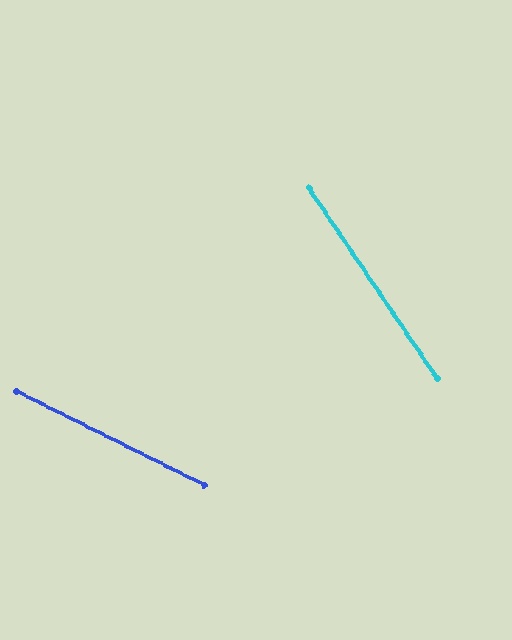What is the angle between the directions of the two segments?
Approximately 29 degrees.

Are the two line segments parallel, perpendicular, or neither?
Neither parallel nor perpendicular — they differ by about 29°.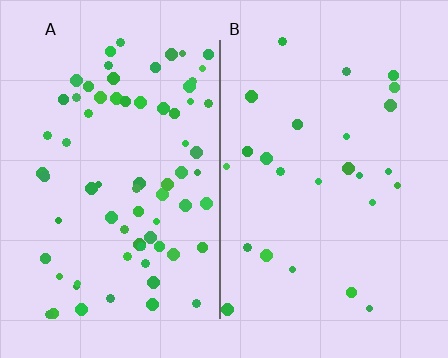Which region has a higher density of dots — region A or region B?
A (the left).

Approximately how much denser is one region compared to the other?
Approximately 2.8× — region A over region B.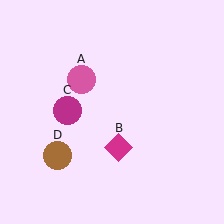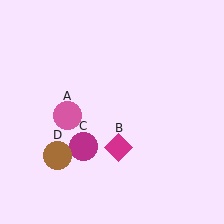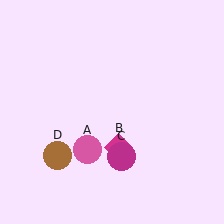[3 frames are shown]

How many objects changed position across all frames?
2 objects changed position: pink circle (object A), magenta circle (object C).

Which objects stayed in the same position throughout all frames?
Magenta diamond (object B) and brown circle (object D) remained stationary.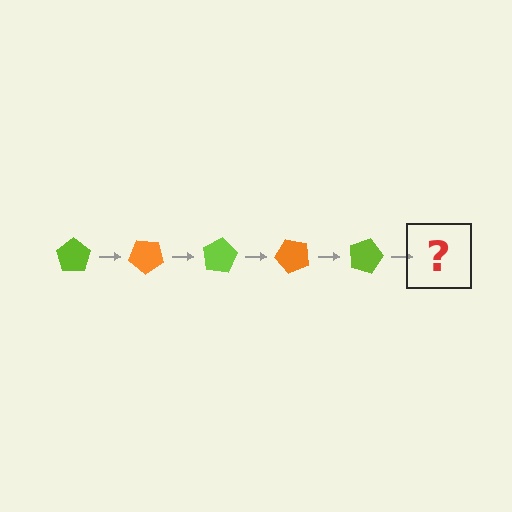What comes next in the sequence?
The next element should be an orange pentagon, rotated 200 degrees from the start.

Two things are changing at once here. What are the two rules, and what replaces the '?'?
The two rules are that it rotates 40 degrees each step and the color cycles through lime and orange. The '?' should be an orange pentagon, rotated 200 degrees from the start.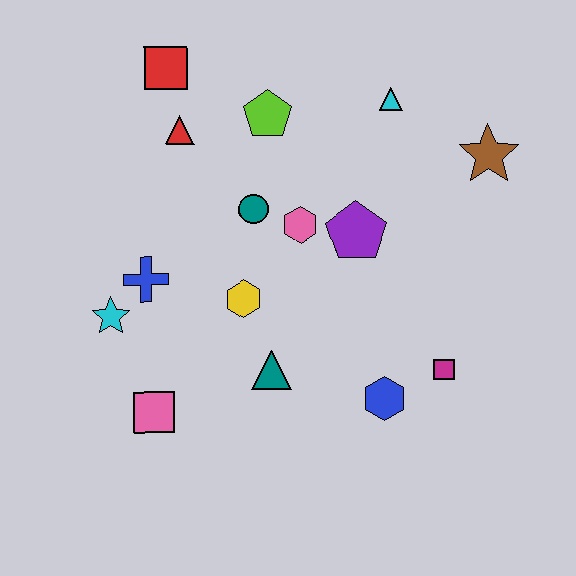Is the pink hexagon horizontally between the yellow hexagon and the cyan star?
No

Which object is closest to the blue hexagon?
The magenta square is closest to the blue hexagon.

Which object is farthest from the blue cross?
The brown star is farthest from the blue cross.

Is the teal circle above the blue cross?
Yes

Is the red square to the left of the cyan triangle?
Yes